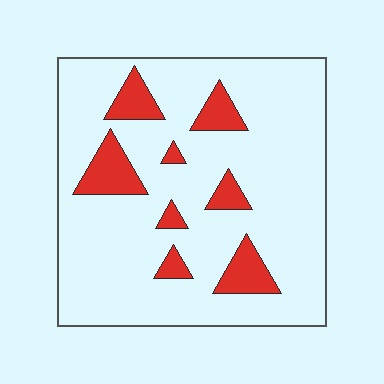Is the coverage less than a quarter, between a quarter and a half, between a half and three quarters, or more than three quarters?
Less than a quarter.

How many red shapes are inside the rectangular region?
8.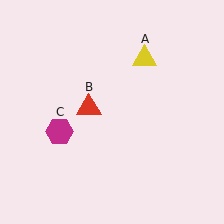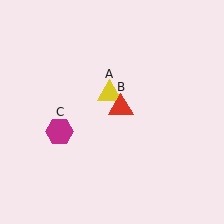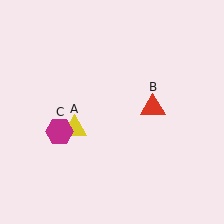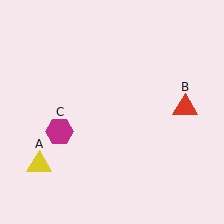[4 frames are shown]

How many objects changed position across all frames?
2 objects changed position: yellow triangle (object A), red triangle (object B).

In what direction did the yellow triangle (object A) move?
The yellow triangle (object A) moved down and to the left.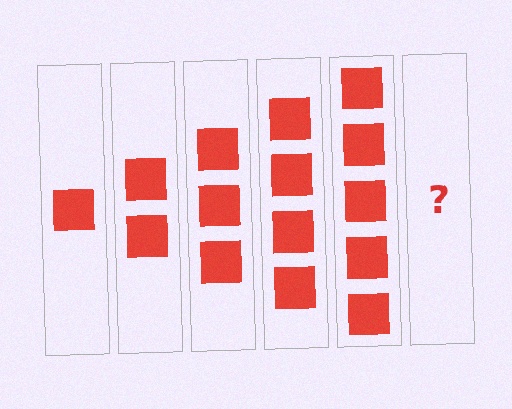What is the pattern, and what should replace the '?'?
The pattern is that each step adds one more square. The '?' should be 6 squares.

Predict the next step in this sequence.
The next step is 6 squares.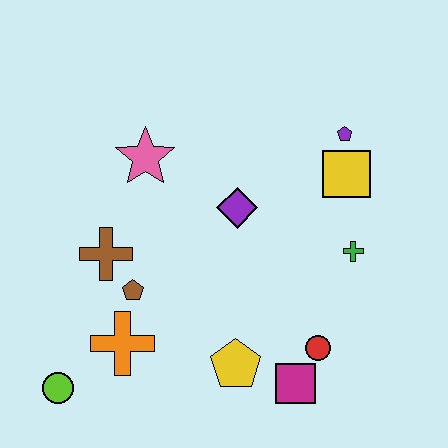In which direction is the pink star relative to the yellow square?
The pink star is to the left of the yellow square.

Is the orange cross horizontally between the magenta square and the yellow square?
No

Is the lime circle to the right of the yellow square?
No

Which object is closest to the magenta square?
The red circle is closest to the magenta square.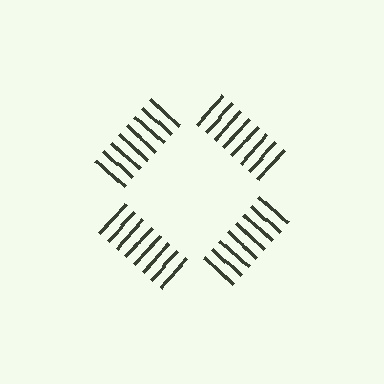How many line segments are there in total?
32 — 8 along each of the 4 edges.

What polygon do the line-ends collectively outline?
An illusory square — the line segments terminate on its edges but no continuous stroke is drawn.